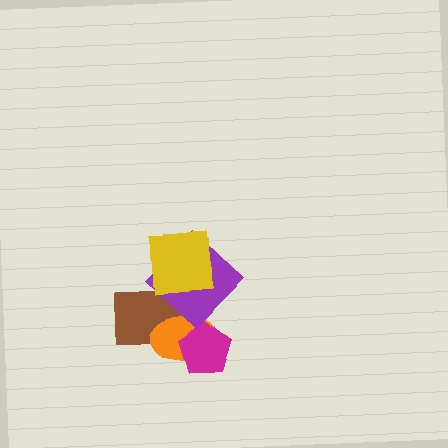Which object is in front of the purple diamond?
The yellow square is in front of the purple diamond.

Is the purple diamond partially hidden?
Yes, it is partially covered by another shape.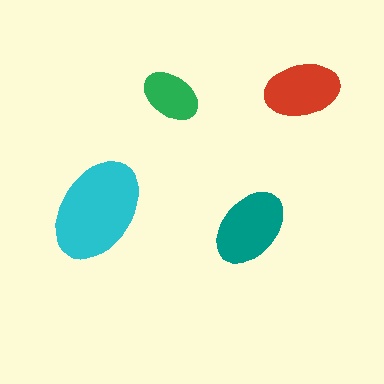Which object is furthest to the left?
The cyan ellipse is leftmost.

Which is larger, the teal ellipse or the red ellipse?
The teal one.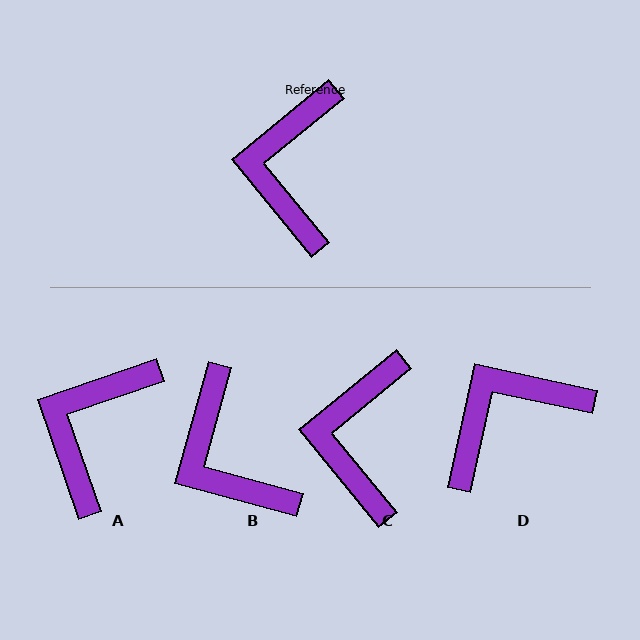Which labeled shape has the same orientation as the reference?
C.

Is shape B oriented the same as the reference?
No, it is off by about 35 degrees.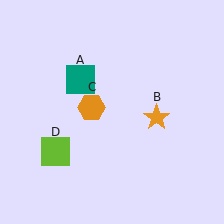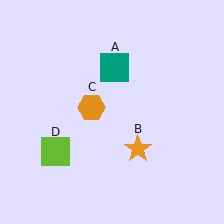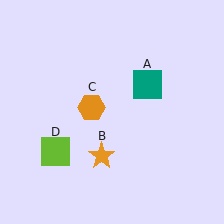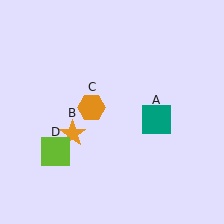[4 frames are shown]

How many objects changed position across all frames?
2 objects changed position: teal square (object A), orange star (object B).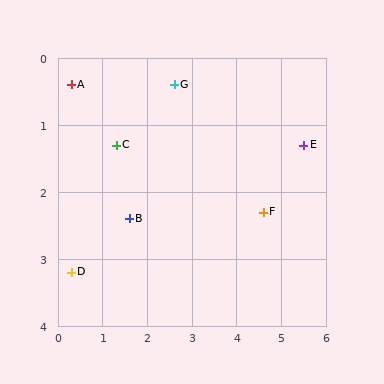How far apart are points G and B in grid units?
Points G and B are about 2.2 grid units apart.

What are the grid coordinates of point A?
Point A is at approximately (0.3, 0.4).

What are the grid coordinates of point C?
Point C is at approximately (1.3, 1.3).